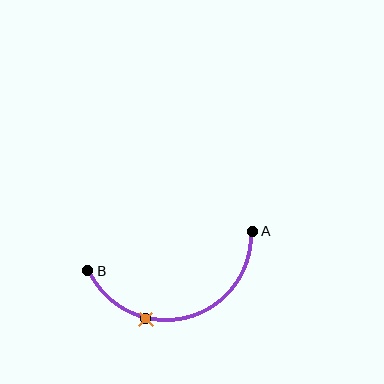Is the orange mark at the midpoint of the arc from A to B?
No. The orange mark lies on the arc but is closer to endpoint B. The arc midpoint would be at the point on the curve equidistant along the arc from both A and B.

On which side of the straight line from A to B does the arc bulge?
The arc bulges below the straight line connecting A and B.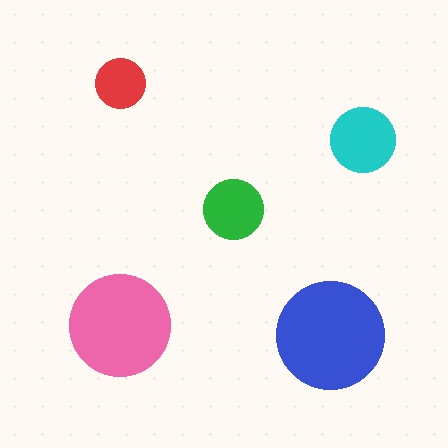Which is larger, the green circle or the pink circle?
The pink one.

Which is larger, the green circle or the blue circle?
The blue one.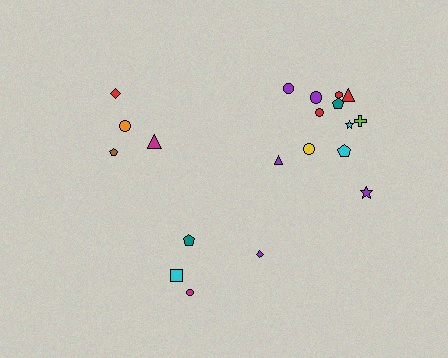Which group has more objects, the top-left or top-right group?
The top-right group.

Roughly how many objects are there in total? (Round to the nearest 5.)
Roughly 20 objects in total.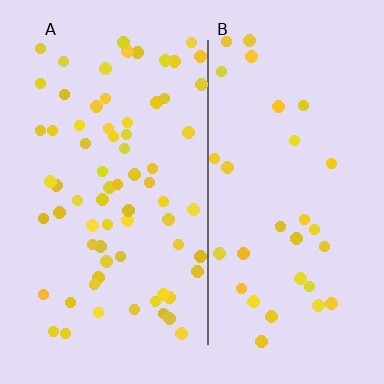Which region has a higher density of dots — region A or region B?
A (the left).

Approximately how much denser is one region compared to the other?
Approximately 2.2× — region A over region B.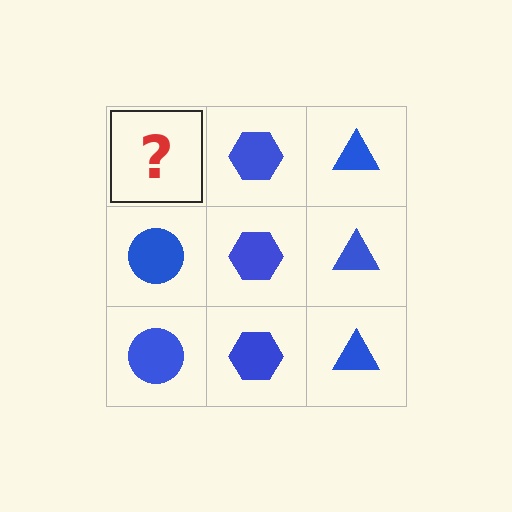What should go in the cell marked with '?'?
The missing cell should contain a blue circle.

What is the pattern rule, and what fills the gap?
The rule is that each column has a consistent shape. The gap should be filled with a blue circle.